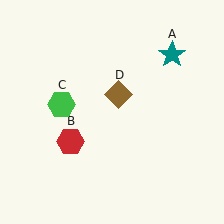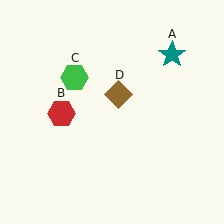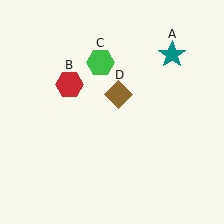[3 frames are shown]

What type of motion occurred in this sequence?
The red hexagon (object B), green hexagon (object C) rotated clockwise around the center of the scene.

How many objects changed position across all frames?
2 objects changed position: red hexagon (object B), green hexagon (object C).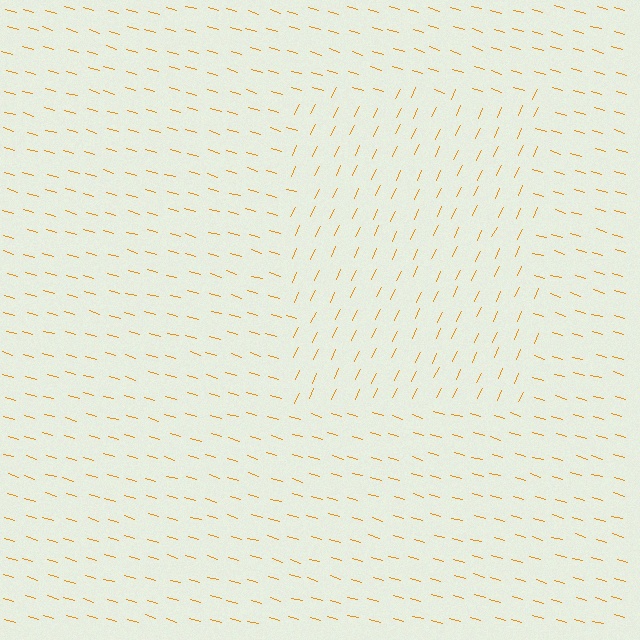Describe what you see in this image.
The image is filled with small orange line segments. A rectangle region in the image has lines oriented differently from the surrounding lines, creating a visible texture boundary.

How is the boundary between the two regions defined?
The boundary is defined purely by a change in line orientation (approximately 81 degrees difference). All lines are the same color and thickness.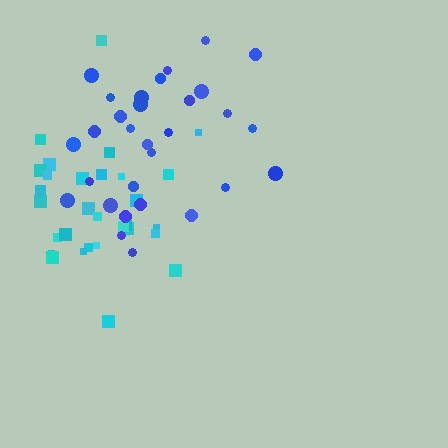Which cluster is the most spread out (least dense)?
Blue.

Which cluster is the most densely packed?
Cyan.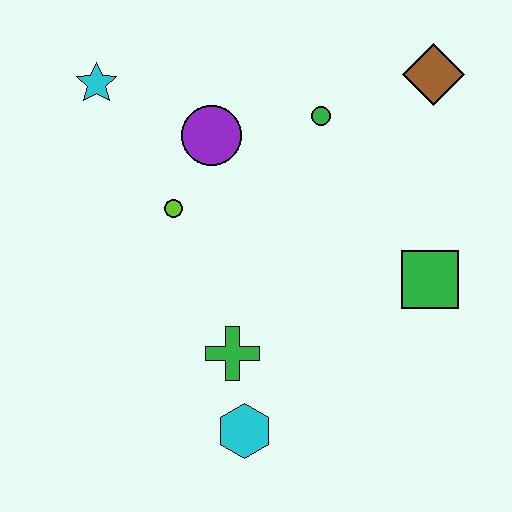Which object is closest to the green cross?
The cyan hexagon is closest to the green cross.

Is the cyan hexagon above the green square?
No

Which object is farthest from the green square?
The cyan star is farthest from the green square.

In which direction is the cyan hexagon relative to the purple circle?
The cyan hexagon is below the purple circle.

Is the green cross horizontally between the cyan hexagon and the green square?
No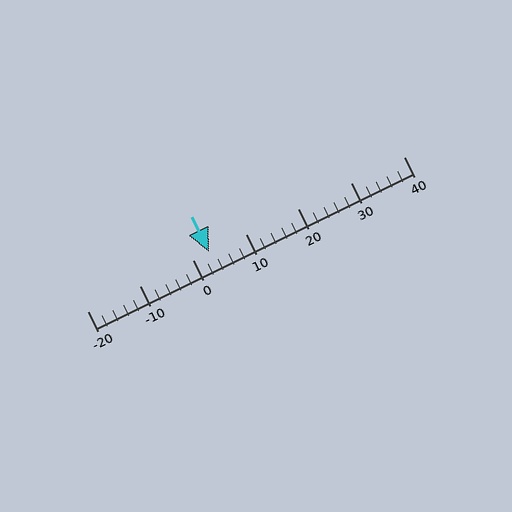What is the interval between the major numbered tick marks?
The major tick marks are spaced 10 units apart.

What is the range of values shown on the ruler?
The ruler shows values from -20 to 40.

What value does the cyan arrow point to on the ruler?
The cyan arrow points to approximately 3.